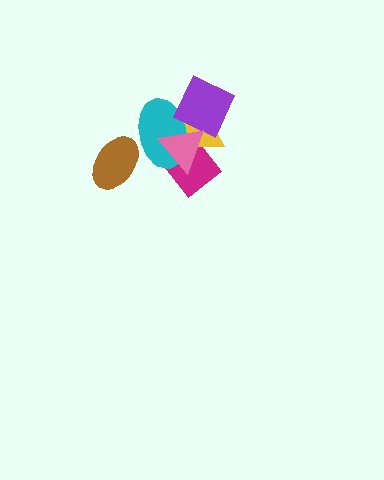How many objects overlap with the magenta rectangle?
4 objects overlap with the magenta rectangle.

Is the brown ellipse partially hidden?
Yes, it is partially covered by another shape.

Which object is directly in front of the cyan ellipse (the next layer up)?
The purple diamond is directly in front of the cyan ellipse.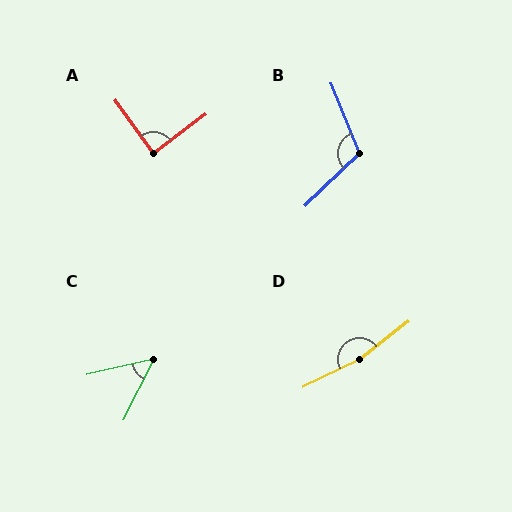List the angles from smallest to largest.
C (50°), A (88°), B (112°), D (168°).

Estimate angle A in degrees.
Approximately 88 degrees.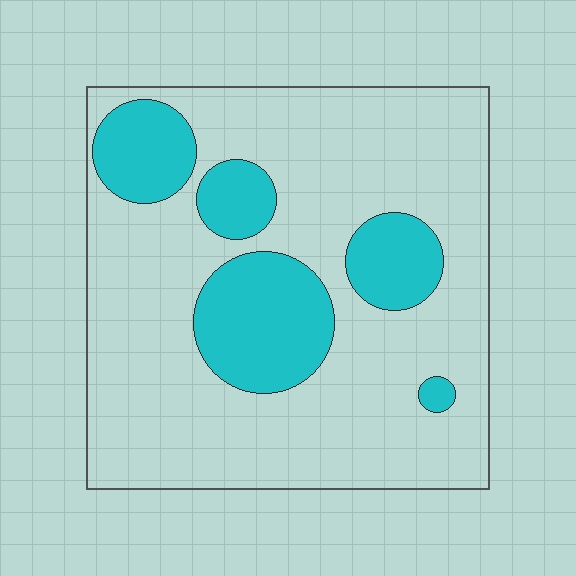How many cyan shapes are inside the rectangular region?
5.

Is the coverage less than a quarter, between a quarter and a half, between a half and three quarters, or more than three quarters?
Less than a quarter.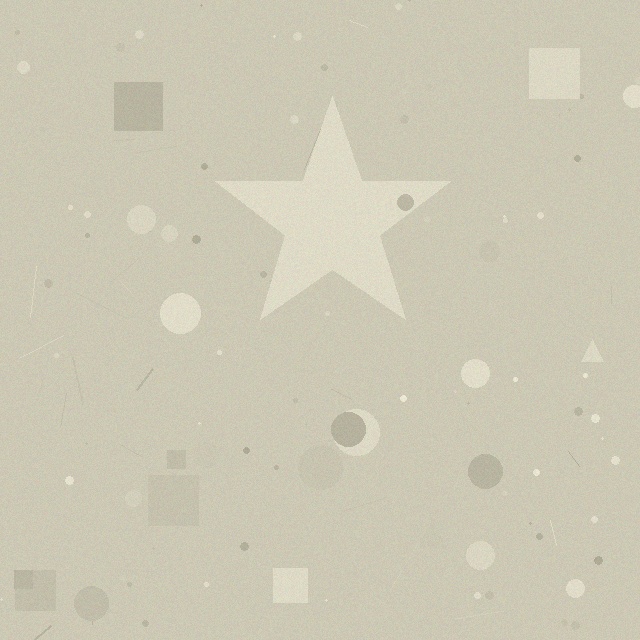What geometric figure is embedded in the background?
A star is embedded in the background.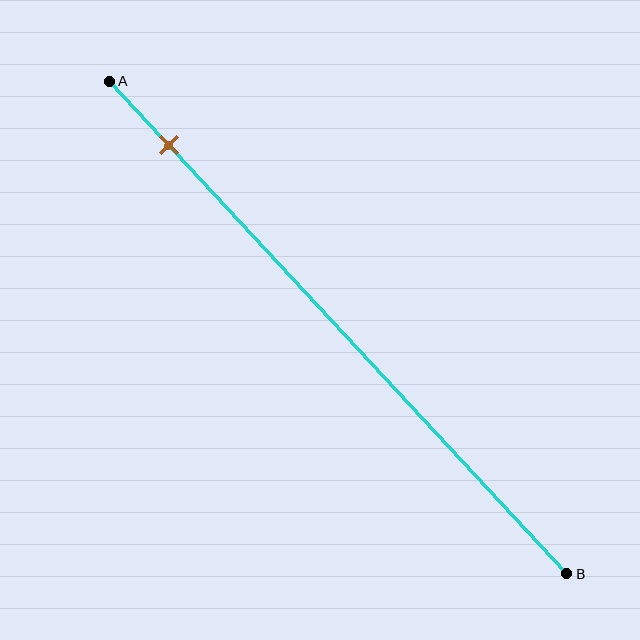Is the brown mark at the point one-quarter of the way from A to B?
No, the mark is at about 15% from A, not at the 25% one-quarter point.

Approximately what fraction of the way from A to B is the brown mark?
The brown mark is approximately 15% of the way from A to B.